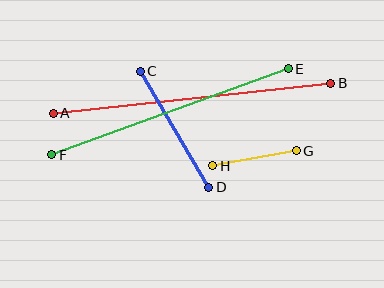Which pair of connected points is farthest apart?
Points A and B are farthest apart.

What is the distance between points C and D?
The distance is approximately 135 pixels.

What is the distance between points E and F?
The distance is approximately 252 pixels.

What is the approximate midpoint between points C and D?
The midpoint is at approximately (175, 129) pixels.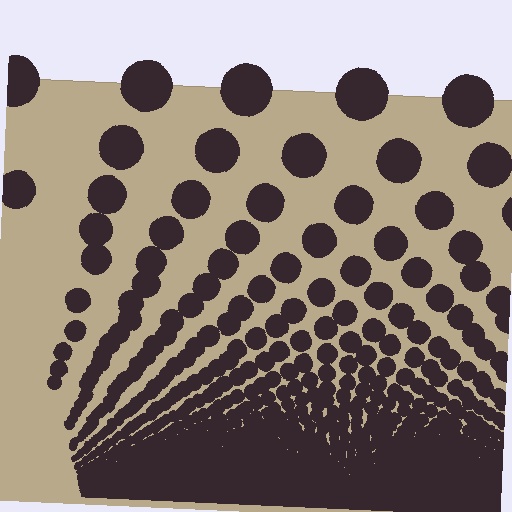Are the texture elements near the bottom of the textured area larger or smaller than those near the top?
Smaller. The gradient is inverted — elements near the bottom are smaller and denser.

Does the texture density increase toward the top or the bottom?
Density increases toward the bottom.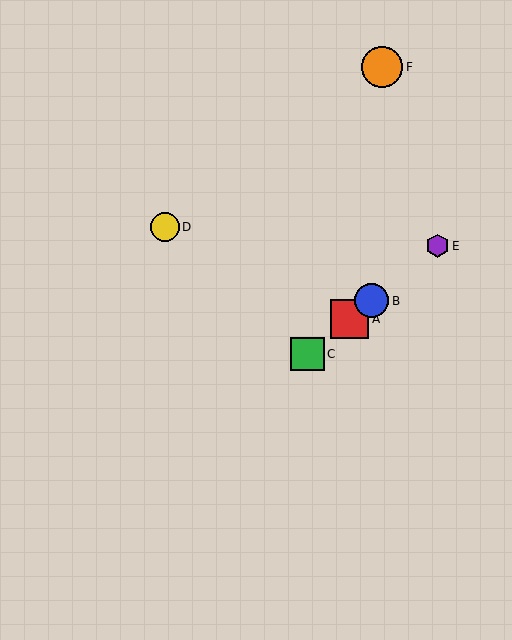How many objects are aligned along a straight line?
4 objects (A, B, C, E) are aligned along a straight line.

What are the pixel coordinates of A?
Object A is at (350, 319).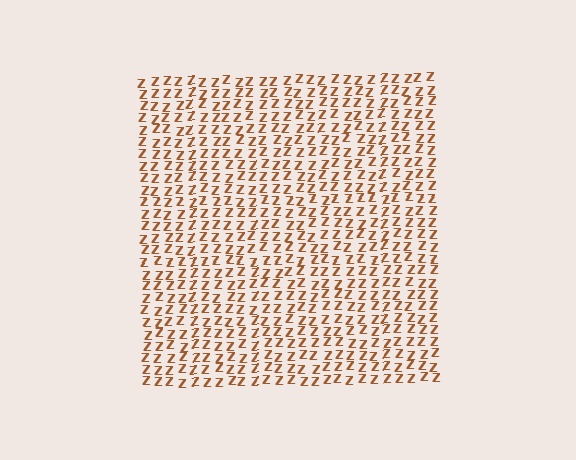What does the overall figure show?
The overall figure shows a square.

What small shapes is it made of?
It is made of small letter Z's.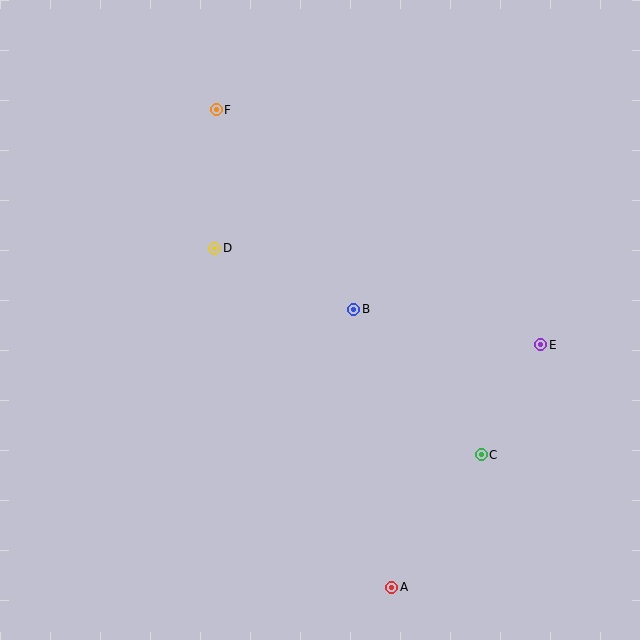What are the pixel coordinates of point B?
Point B is at (354, 309).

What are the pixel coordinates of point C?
Point C is at (481, 455).